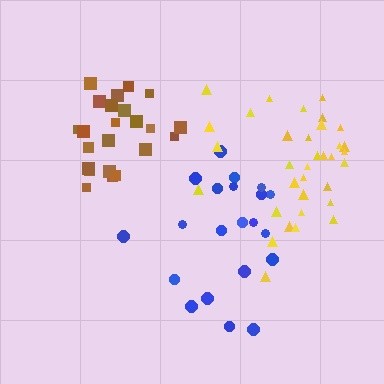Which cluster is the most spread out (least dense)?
Blue.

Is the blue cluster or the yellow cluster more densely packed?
Yellow.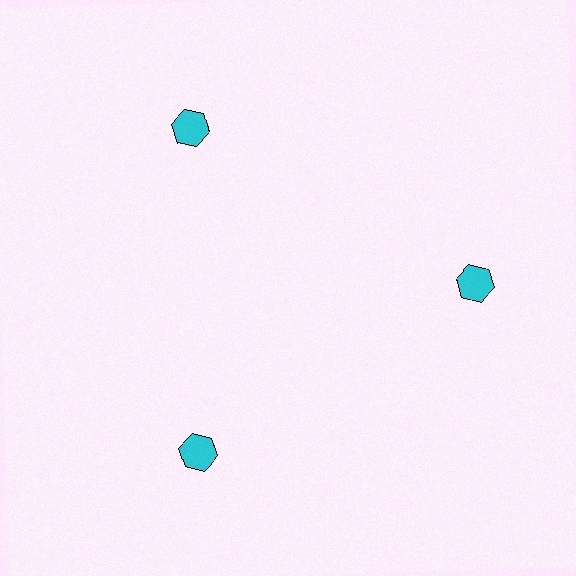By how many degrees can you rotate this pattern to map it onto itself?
The pattern maps onto itself every 120 degrees of rotation.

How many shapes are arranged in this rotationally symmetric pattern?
There are 3 shapes, arranged in 3 groups of 1.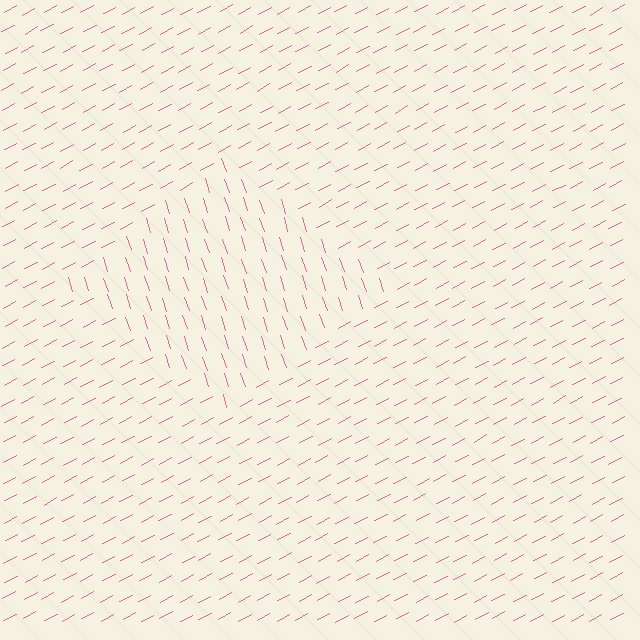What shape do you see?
I see a diamond.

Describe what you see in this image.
The image is filled with small pink line segments. A diamond region in the image has lines oriented differently from the surrounding lines, creating a visible texture boundary.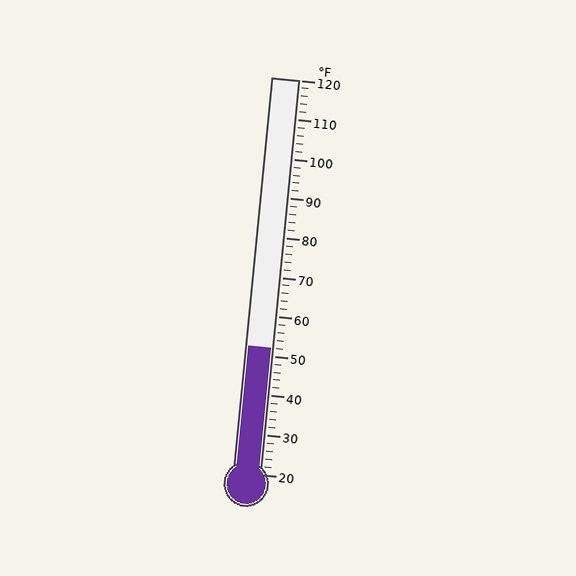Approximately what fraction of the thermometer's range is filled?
The thermometer is filled to approximately 30% of its range.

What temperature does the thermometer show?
The thermometer shows approximately 52°F.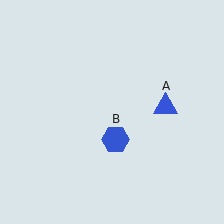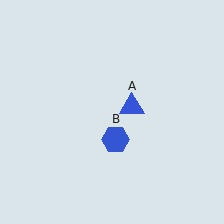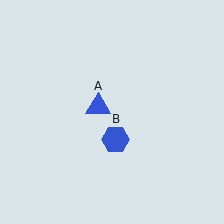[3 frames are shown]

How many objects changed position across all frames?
1 object changed position: blue triangle (object A).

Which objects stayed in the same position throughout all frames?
Blue hexagon (object B) remained stationary.